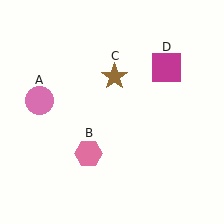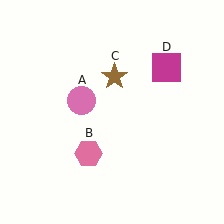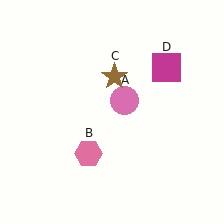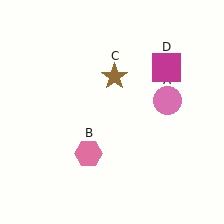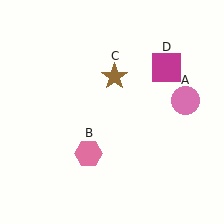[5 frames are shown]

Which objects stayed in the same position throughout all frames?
Pink hexagon (object B) and brown star (object C) and magenta square (object D) remained stationary.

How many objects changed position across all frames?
1 object changed position: pink circle (object A).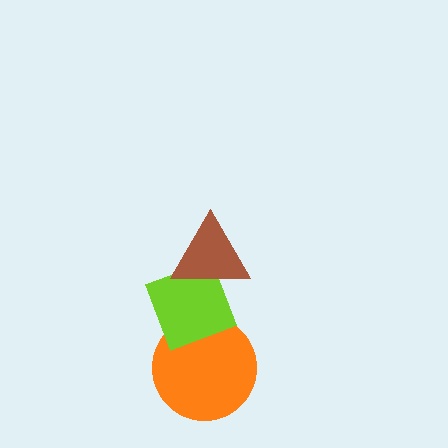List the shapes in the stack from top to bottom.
From top to bottom: the brown triangle, the lime diamond, the orange circle.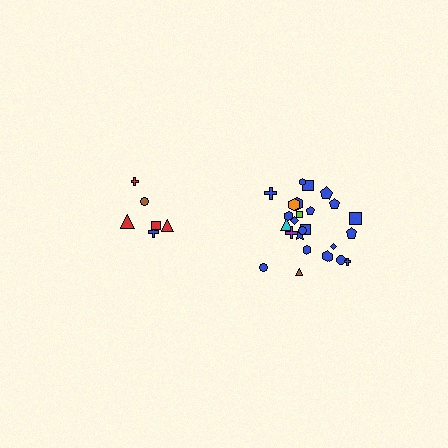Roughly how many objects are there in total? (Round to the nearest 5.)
Roughly 30 objects in total.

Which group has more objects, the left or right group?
The right group.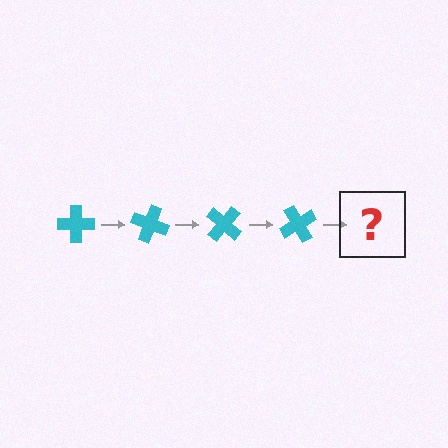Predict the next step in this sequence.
The next step is a cyan cross rotated 80 degrees.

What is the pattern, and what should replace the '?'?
The pattern is that the cross rotates 20 degrees each step. The '?' should be a cyan cross rotated 80 degrees.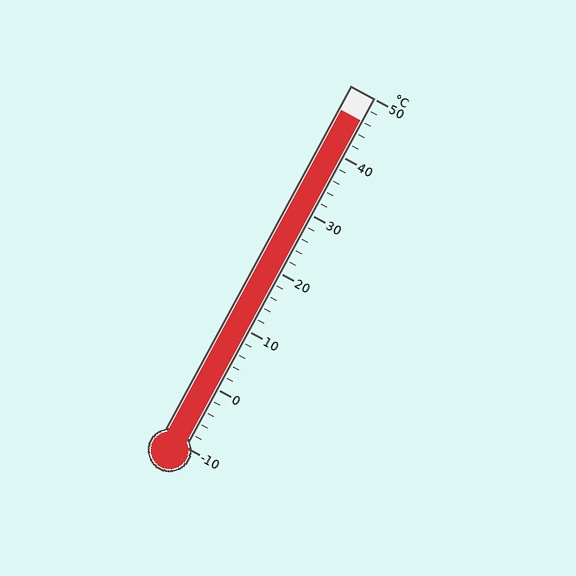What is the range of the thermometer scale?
The thermometer scale ranges from -10°C to 50°C.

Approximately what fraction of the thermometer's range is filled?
The thermometer is filled to approximately 95% of its range.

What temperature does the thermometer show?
The thermometer shows approximately 46°C.